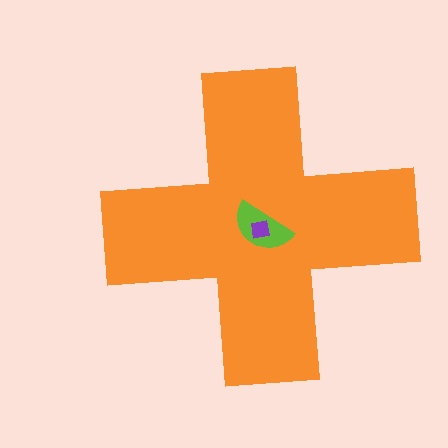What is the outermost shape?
The orange cross.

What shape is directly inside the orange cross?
The lime semicircle.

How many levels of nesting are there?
3.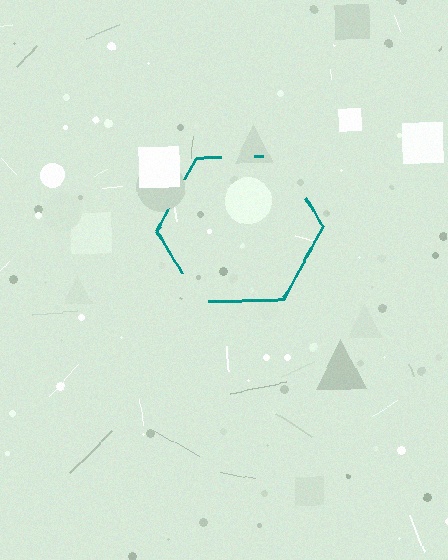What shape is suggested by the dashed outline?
The dashed outline suggests a hexagon.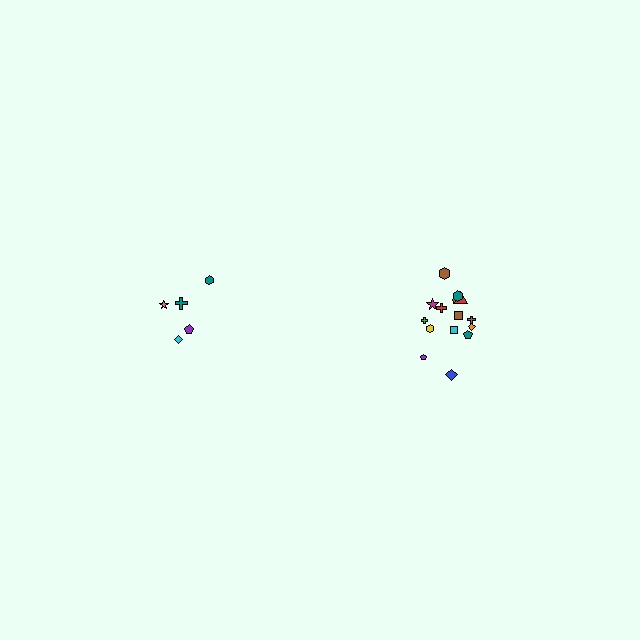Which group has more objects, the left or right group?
The right group.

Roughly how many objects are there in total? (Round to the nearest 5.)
Roughly 20 objects in total.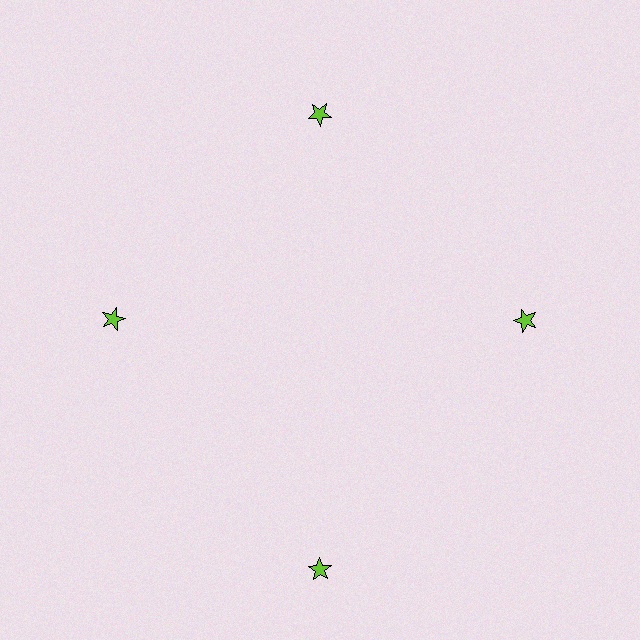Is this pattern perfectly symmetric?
No. The 4 lime stars are arranged in a ring, but one element near the 6 o'clock position is pushed outward from the center, breaking the 4-fold rotational symmetry.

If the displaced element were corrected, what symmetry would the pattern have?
It would have 4-fold rotational symmetry — the pattern would map onto itself every 90 degrees.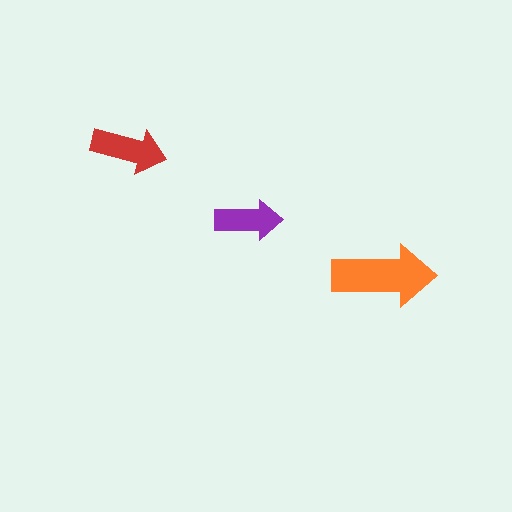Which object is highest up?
The red arrow is topmost.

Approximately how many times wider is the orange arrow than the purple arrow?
About 1.5 times wider.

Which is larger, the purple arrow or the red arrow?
The red one.